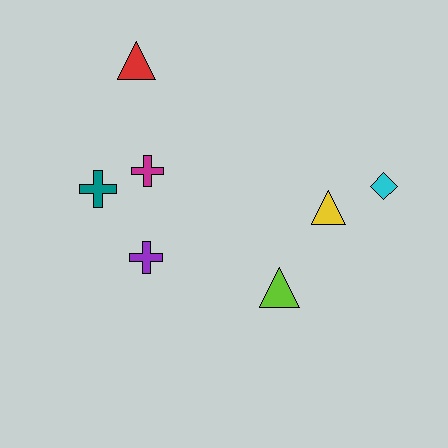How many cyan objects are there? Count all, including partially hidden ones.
There is 1 cyan object.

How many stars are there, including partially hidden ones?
There are no stars.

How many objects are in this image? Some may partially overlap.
There are 7 objects.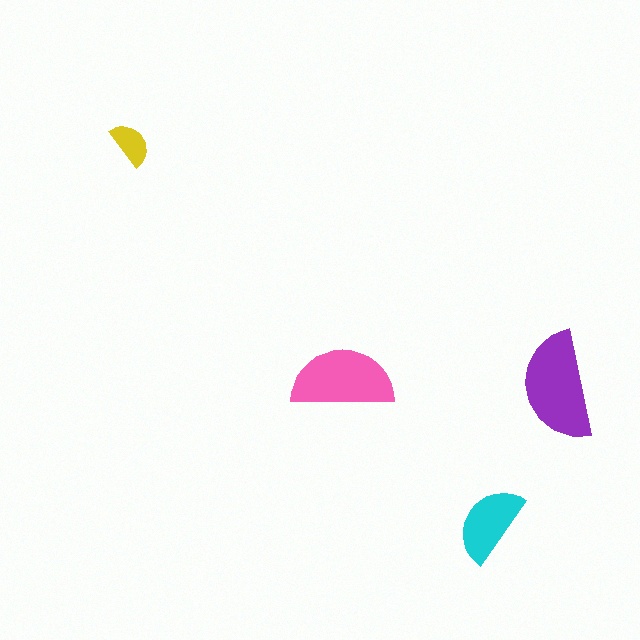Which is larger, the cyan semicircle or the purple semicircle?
The purple one.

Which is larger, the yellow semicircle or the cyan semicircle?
The cyan one.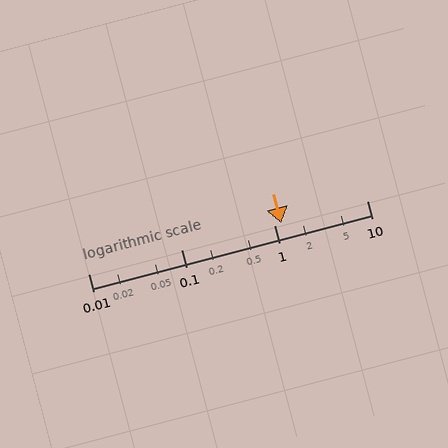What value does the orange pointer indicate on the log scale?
The pointer indicates approximately 1.2.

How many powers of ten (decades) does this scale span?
The scale spans 3 decades, from 0.01 to 10.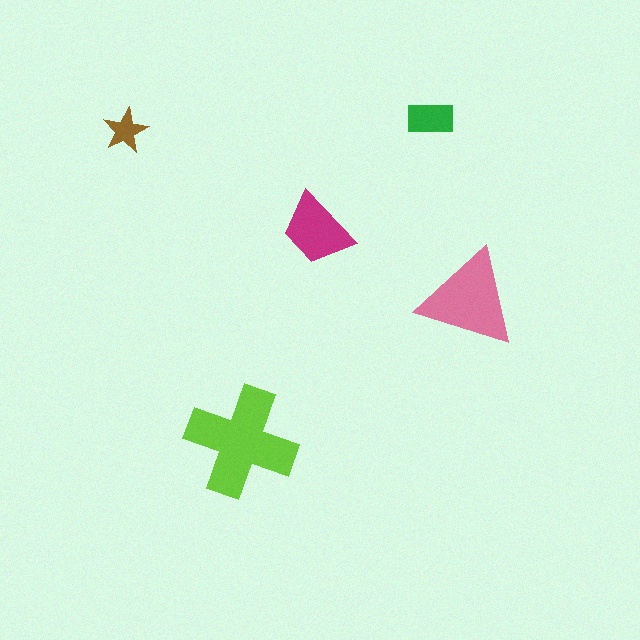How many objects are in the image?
There are 5 objects in the image.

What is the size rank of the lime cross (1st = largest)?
1st.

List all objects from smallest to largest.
The brown star, the green rectangle, the magenta trapezoid, the pink triangle, the lime cross.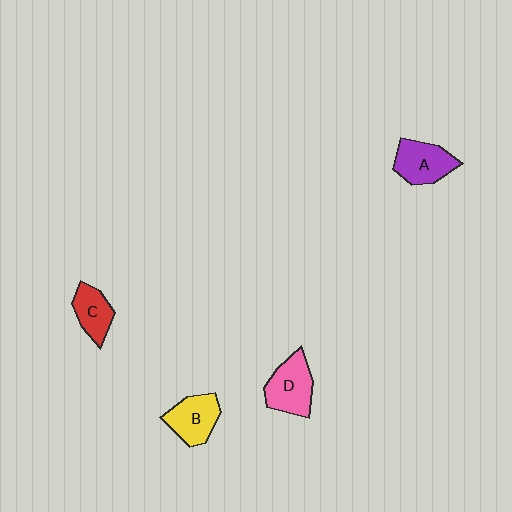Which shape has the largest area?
Shape D (pink).